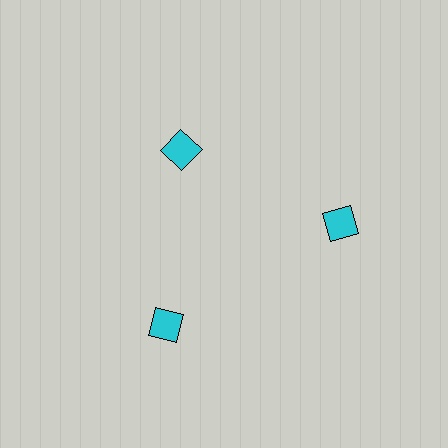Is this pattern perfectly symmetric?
No. The 3 cyan squares are arranged in a ring, but one element near the 11 o'clock position is pulled inward toward the center, breaking the 3-fold rotational symmetry.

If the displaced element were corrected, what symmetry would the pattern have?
It would have 3-fold rotational symmetry — the pattern would map onto itself every 120 degrees.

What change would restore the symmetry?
The symmetry would be restored by moving it outward, back onto the ring so that all 3 squares sit at equal angles and equal distance from the center.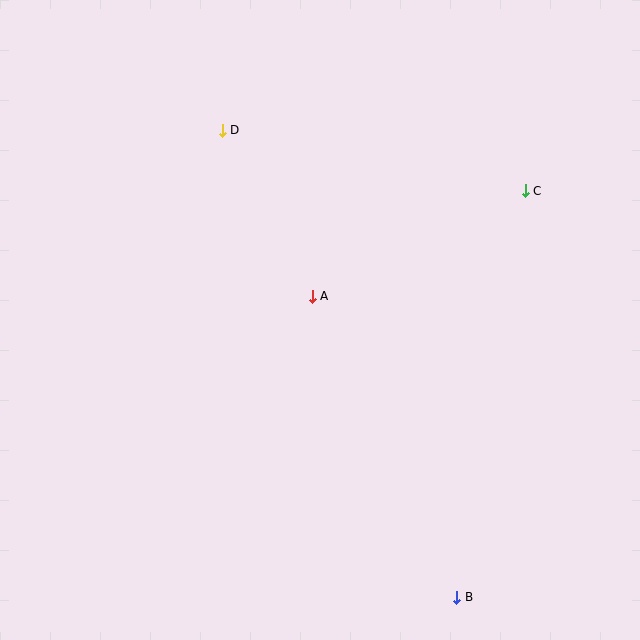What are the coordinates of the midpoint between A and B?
The midpoint between A and B is at (385, 447).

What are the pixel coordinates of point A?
Point A is at (312, 296).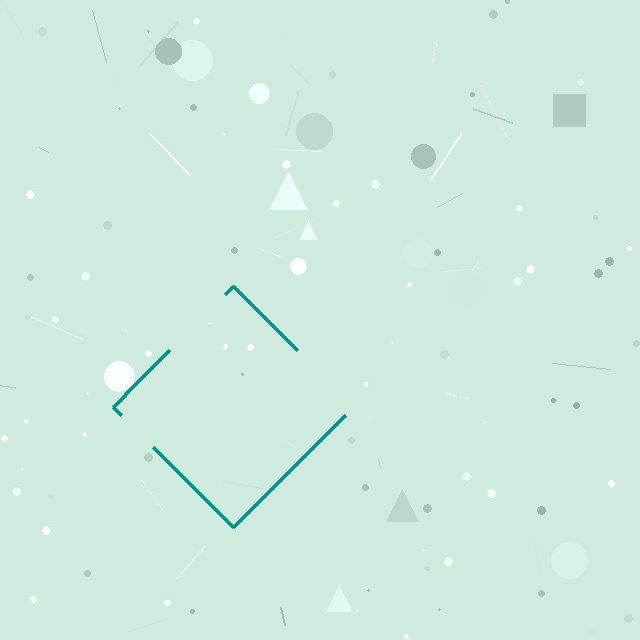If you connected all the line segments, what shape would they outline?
They would outline a diamond.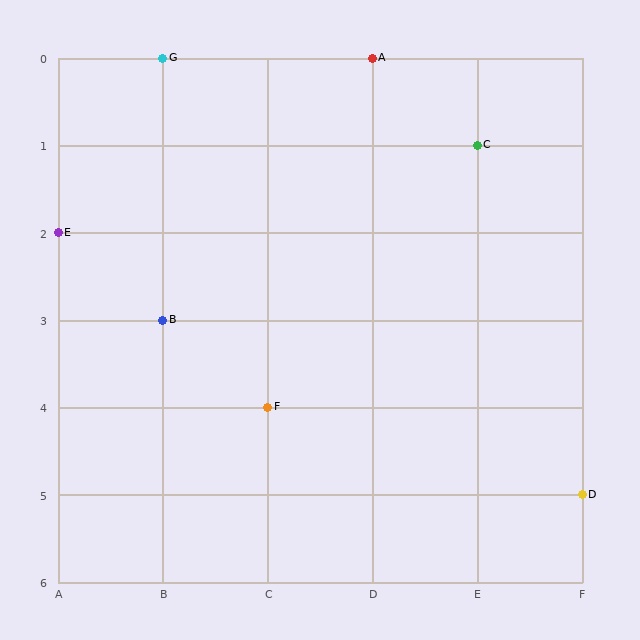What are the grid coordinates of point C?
Point C is at grid coordinates (E, 1).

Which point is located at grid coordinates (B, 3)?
Point B is at (B, 3).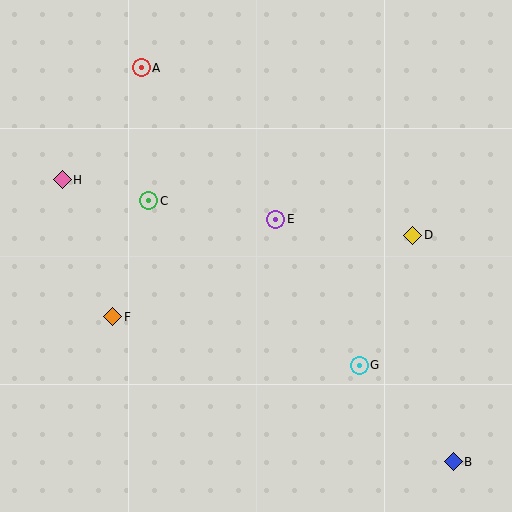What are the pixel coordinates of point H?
Point H is at (62, 180).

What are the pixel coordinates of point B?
Point B is at (453, 462).